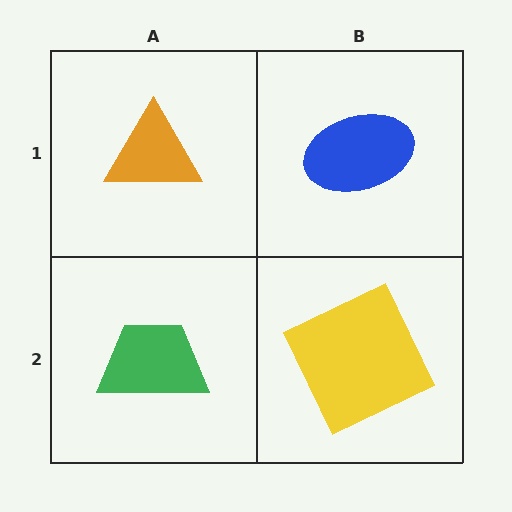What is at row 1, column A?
An orange triangle.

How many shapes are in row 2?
2 shapes.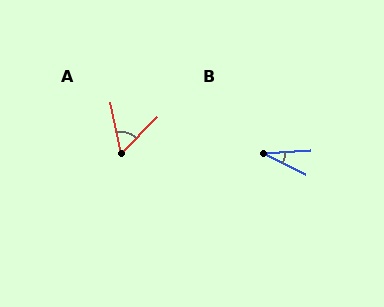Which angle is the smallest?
B, at approximately 30 degrees.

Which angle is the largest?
A, at approximately 56 degrees.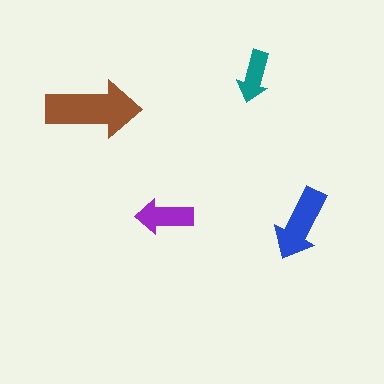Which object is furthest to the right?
The blue arrow is rightmost.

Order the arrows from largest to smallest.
the brown one, the blue one, the purple one, the teal one.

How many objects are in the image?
There are 4 objects in the image.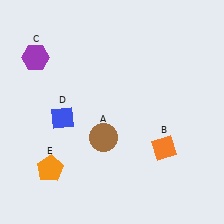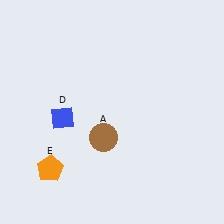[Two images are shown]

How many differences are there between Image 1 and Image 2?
There are 2 differences between the two images.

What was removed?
The purple hexagon (C), the orange diamond (B) were removed in Image 2.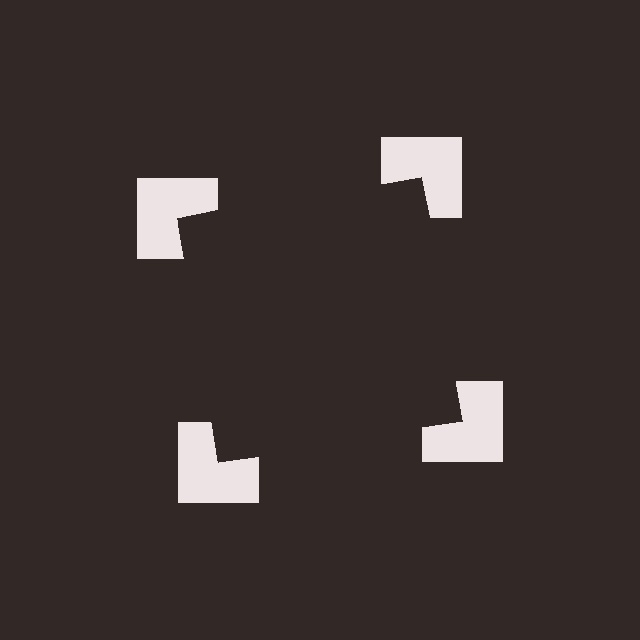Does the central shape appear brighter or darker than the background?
It typically appears slightly darker than the background, even though no actual brightness change is drawn.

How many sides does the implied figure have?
4 sides.